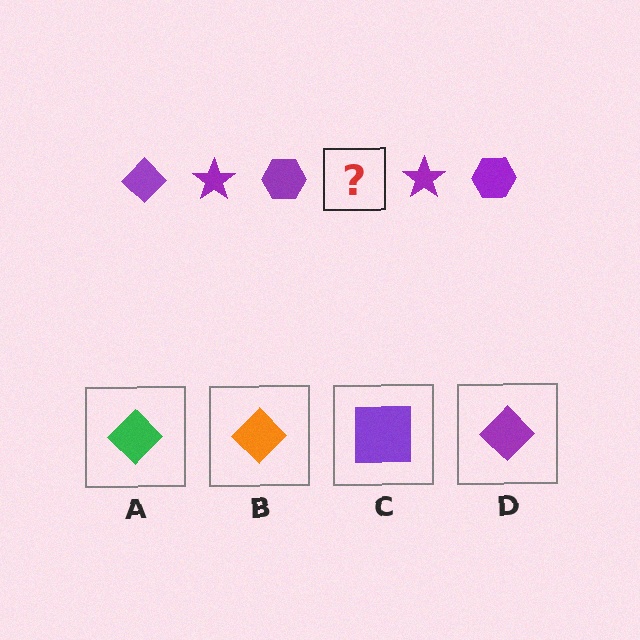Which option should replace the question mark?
Option D.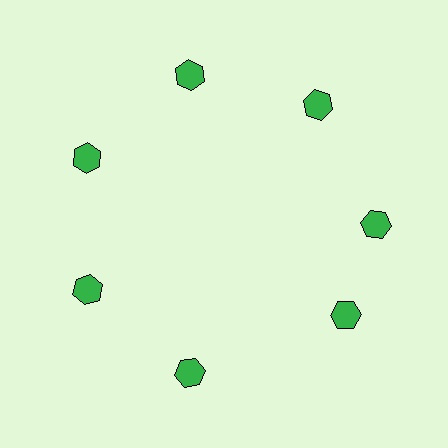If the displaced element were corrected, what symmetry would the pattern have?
It would have 7-fold rotational symmetry — the pattern would map onto itself every 51 degrees.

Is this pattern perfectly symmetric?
No. The 7 green hexagons are arranged in a ring, but one element near the 5 o'clock position is rotated out of alignment along the ring, breaking the 7-fold rotational symmetry.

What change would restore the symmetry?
The symmetry would be restored by rotating it back into even spacing with its neighbors so that all 7 hexagons sit at equal angles and equal distance from the center.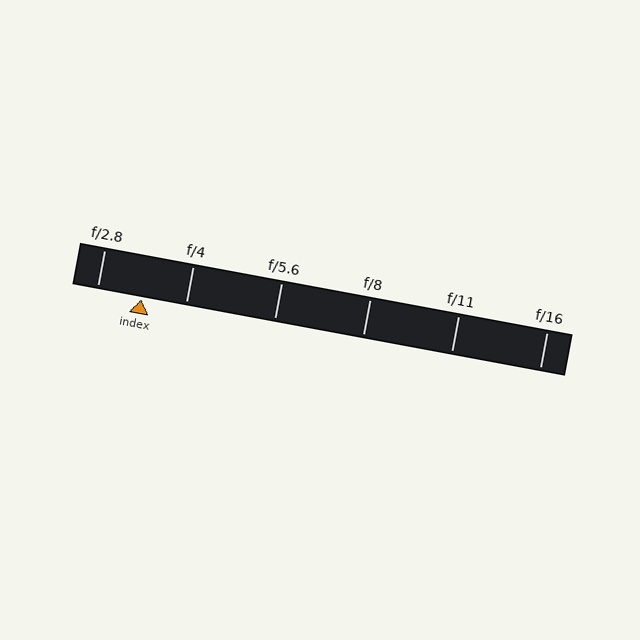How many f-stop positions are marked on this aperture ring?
There are 6 f-stop positions marked.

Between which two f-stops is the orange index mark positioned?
The index mark is between f/2.8 and f/4.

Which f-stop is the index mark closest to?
The index mark is closest to f/4.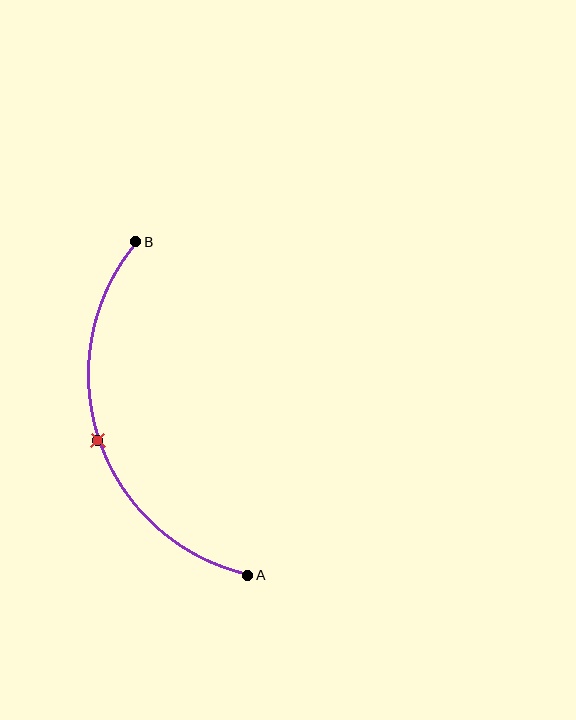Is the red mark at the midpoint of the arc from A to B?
Yes. The red mark lies on the arc at equal arc-length from both A and B — it is the arc midpoint.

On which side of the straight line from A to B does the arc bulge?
The arc bulges to the left of the straight line connecting A and B.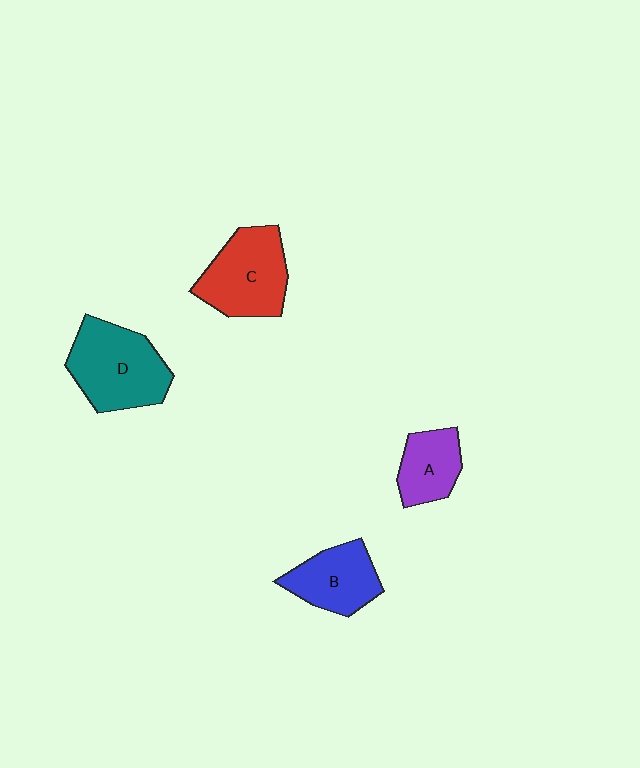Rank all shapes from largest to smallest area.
From largest to smallest: D (teal), C (red), B (blue), A (purple).